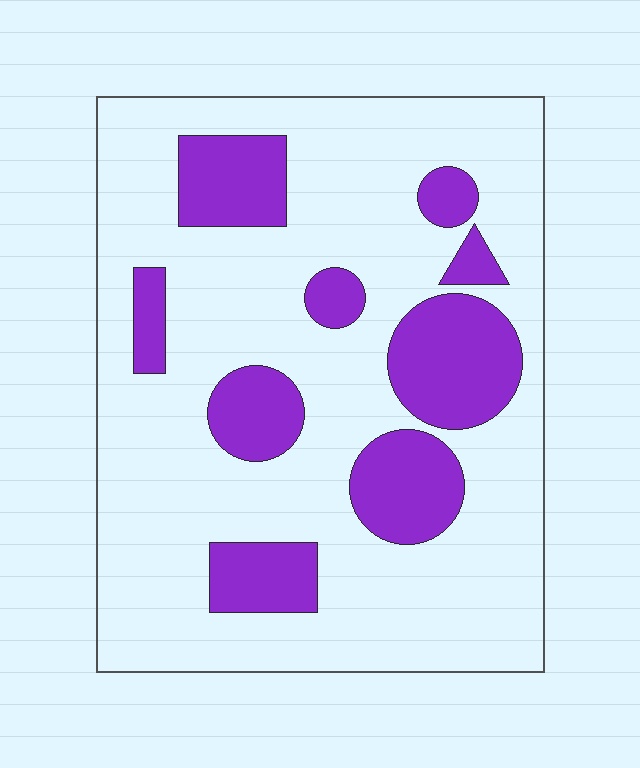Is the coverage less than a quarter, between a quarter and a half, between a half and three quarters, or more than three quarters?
Less than a quarter.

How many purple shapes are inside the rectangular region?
9.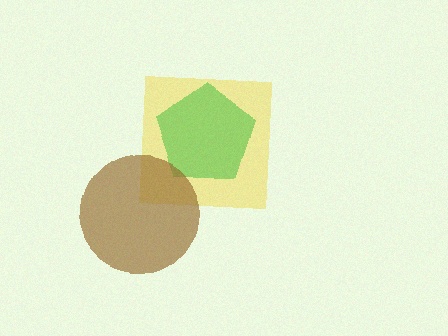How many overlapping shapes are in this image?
There are 3 overlapping shapes in the image.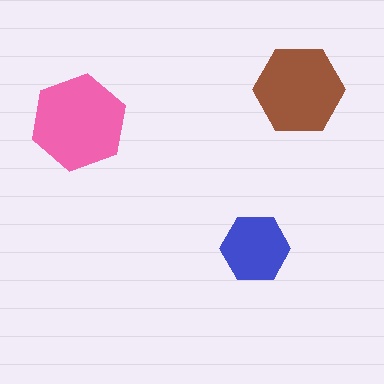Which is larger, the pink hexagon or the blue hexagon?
The pink one.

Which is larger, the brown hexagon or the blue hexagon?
The brown one.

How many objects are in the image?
There are 3 objects in the image.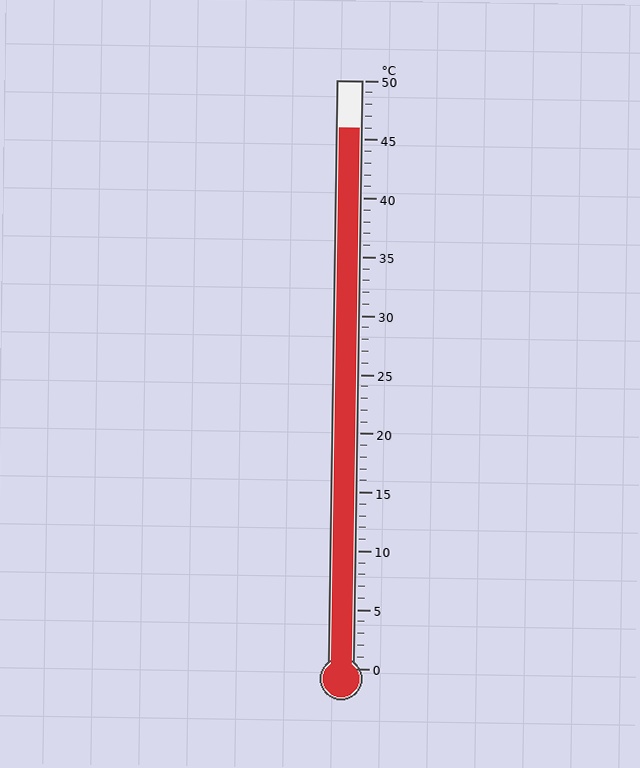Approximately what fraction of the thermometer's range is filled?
The thermometer is filled to approximately 90% of its range.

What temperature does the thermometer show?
The thermometer shows approximately 46°C.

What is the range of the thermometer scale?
The thermometer scale ranges from 0°C to 50°C.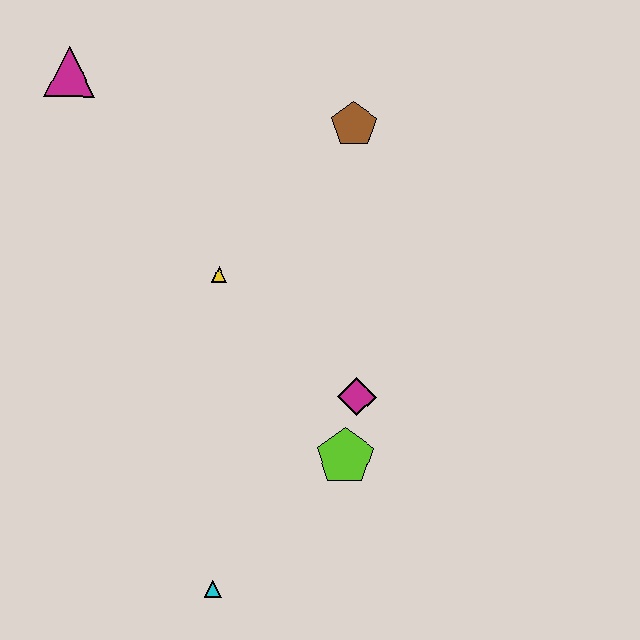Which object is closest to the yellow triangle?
The magenta diamond is closest to the yellow triangle.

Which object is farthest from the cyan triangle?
The magenta triangle is farthest from the cyan triangle.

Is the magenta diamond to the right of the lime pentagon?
Yes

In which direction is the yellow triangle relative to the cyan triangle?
The yellow triangle is above the cyan triangle.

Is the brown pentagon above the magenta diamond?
Yes